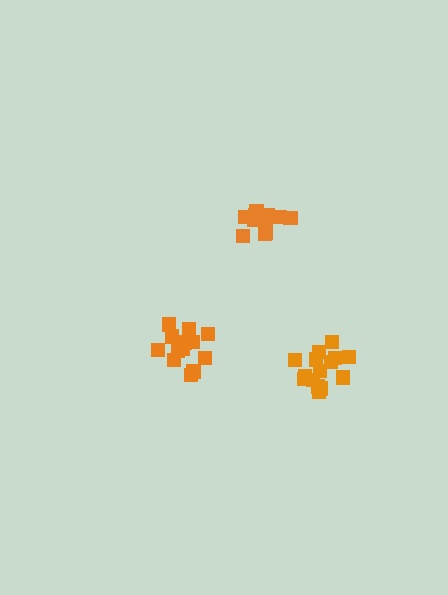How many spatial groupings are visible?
There are 3 spatial groupings.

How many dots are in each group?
Group 1: 12 dots, Group 2: 14 dots, Group 3: 15 dots (41 total).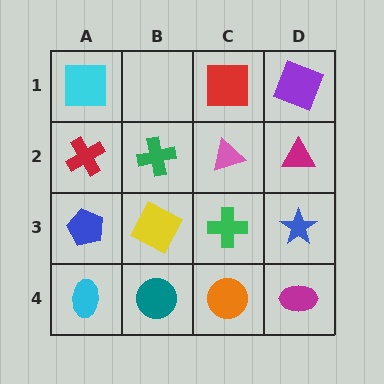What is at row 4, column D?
A magenta ellipse.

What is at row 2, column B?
A green cross.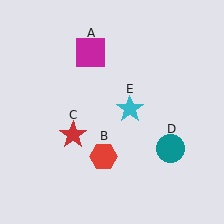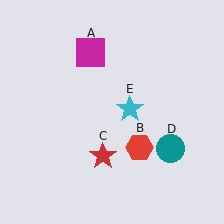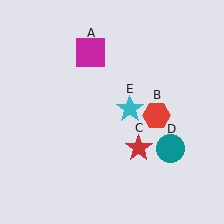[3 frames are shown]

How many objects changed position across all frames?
2 objects changed position: red hexagon (object B), red star (object C).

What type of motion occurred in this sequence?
The red hexagon (object B), red star (object C) rotated counterclockwise around the center of the scene.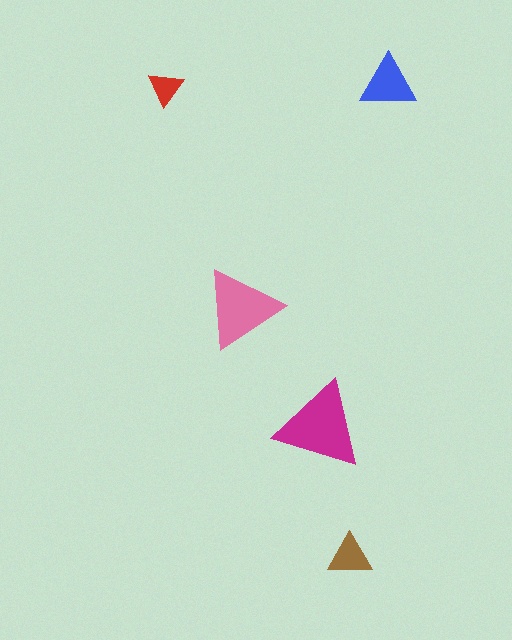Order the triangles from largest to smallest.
the magenta one, the pink one, the blue one, the brown one, the red one.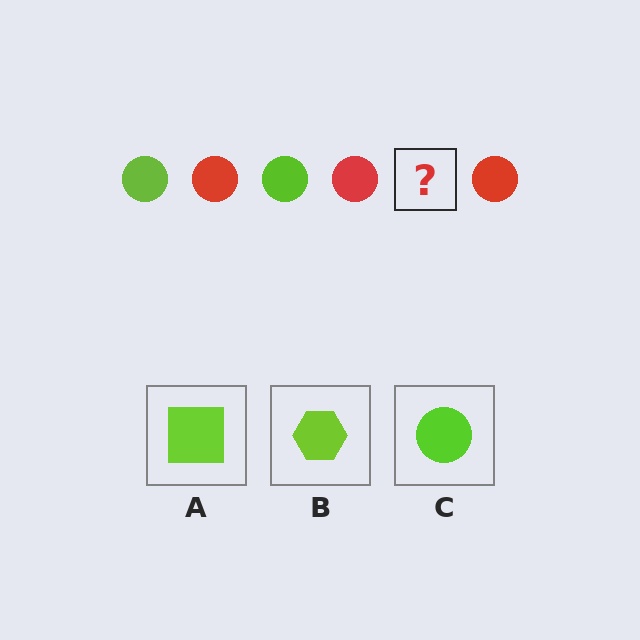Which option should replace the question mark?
Option C.